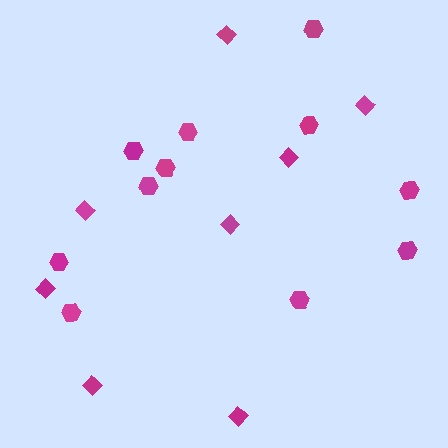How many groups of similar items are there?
There are 2 groups: one group of hexagons (11) and one group of diamonds (8).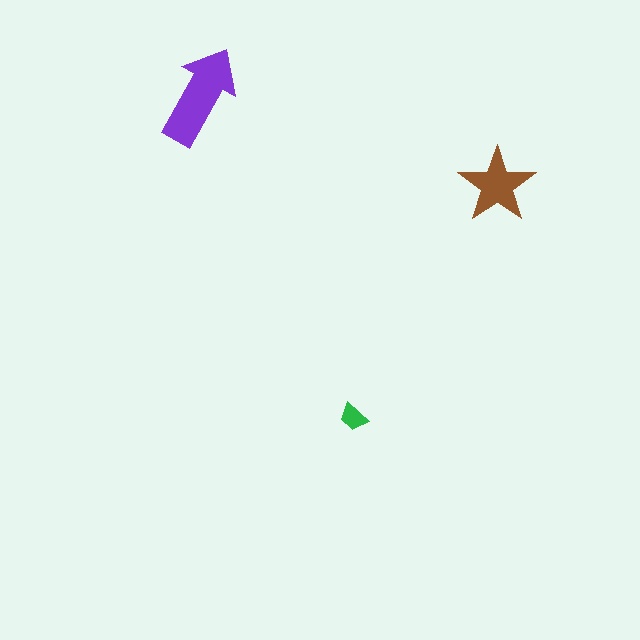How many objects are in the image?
There are 3 objects in the image.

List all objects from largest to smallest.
The purple arrow, the brown star, the green trapezoid.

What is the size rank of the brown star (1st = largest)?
2nd.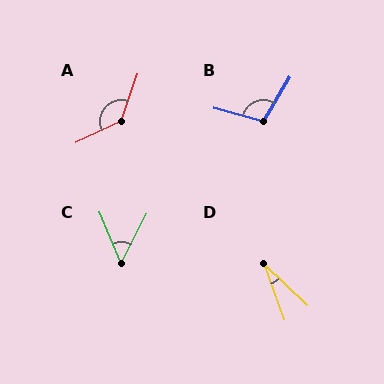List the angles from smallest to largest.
D (27°), C (49°), B (106°), A (134°).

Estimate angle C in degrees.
Approximately 49 degrees.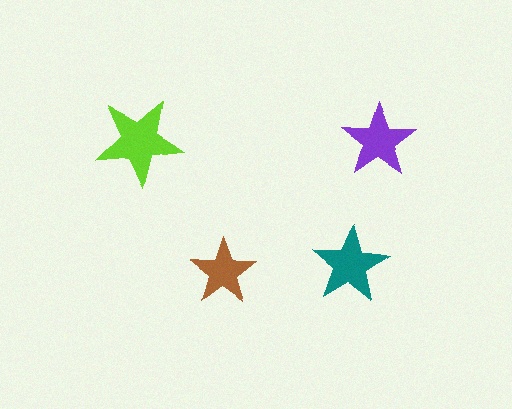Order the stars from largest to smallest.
the lime one, the teal one, the purple one, the brown one.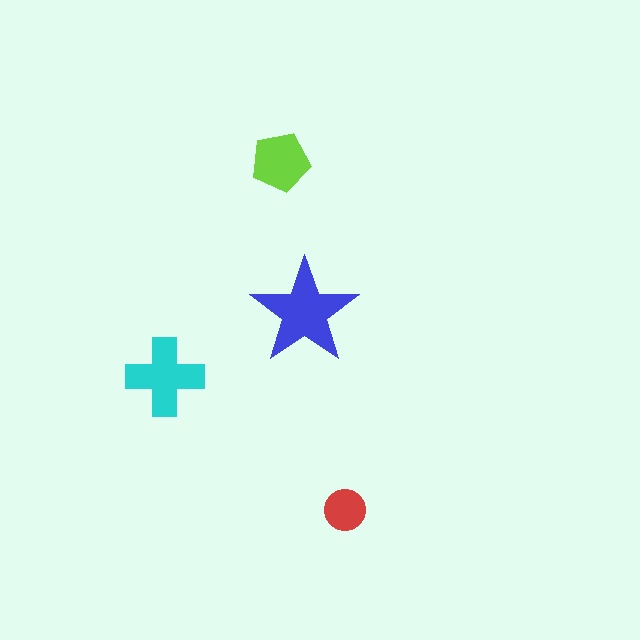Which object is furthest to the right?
The red circle is rightmost.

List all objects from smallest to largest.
The red circle, the lime pentagon, the cyan cross, the blue star.